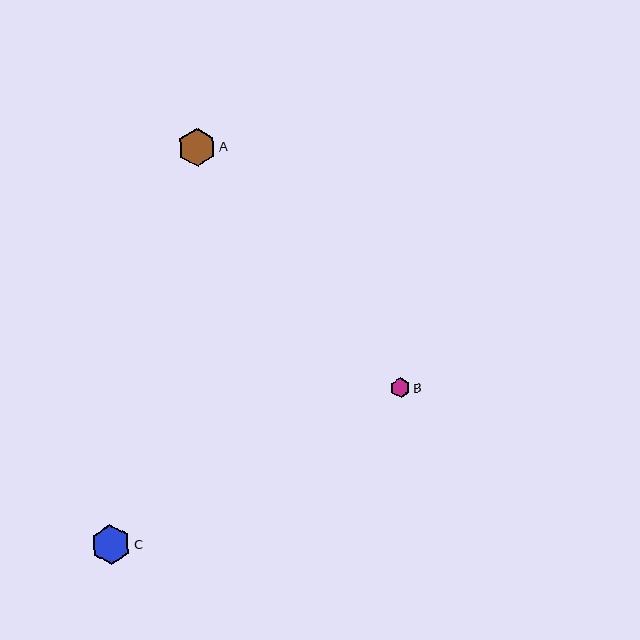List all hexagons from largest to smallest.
From largest to smallest: C, A, B.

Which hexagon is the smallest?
Hexagon B is the smallest with a size of approximately 20 pixels.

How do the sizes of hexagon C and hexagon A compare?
Hexagon C and hexagon A are approximately the same size.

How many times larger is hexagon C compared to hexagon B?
Hexagon C is approximately 2.0 times the size of hexagon B.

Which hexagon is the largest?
Hexagon C is the largest with a size of approximately 40 pixels.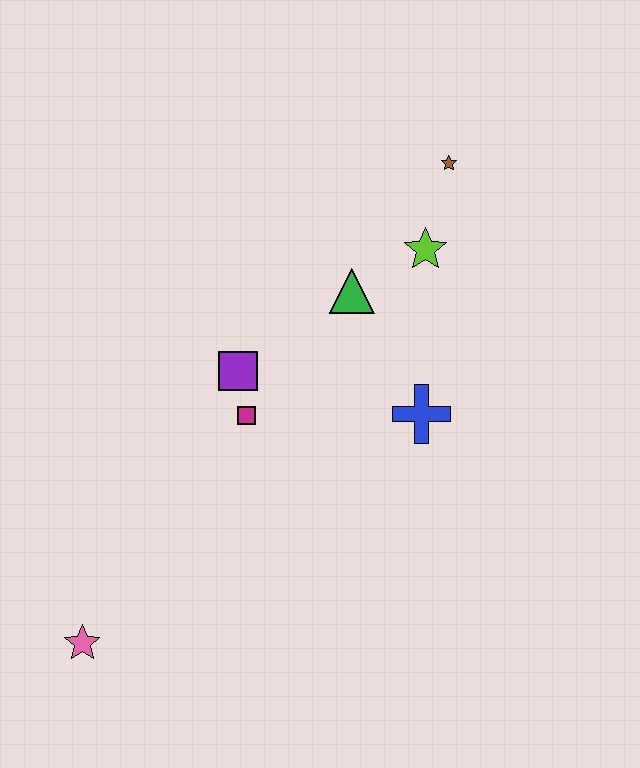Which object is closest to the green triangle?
The lime star is closest to the green triangle.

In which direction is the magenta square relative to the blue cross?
The magenta square is to the left of the blue cross.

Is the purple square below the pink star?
No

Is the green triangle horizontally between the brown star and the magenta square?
Yes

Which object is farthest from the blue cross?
The pink star is farthest from the blue cross.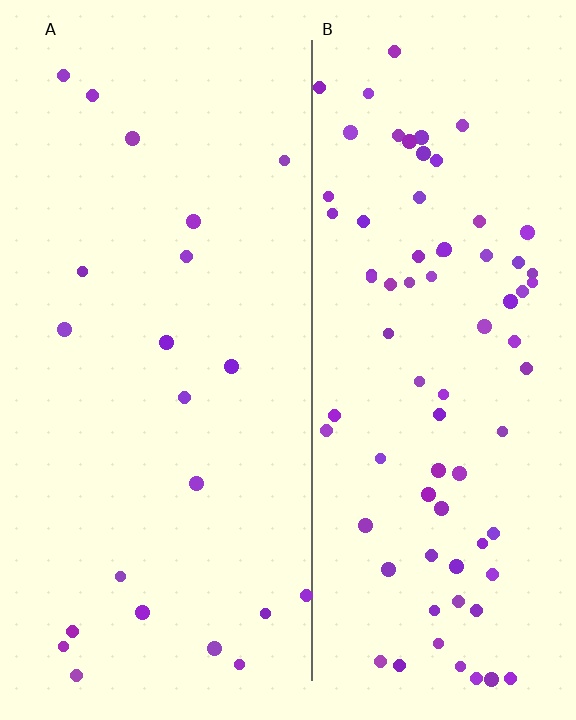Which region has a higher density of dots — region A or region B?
B (the right).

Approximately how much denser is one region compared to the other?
Approximately 3.6× — region B over region A.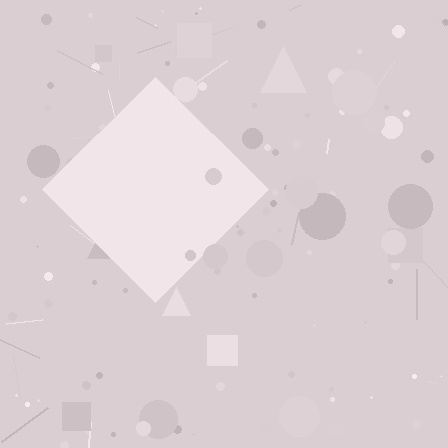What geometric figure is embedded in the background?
A diamond is embedded in the background.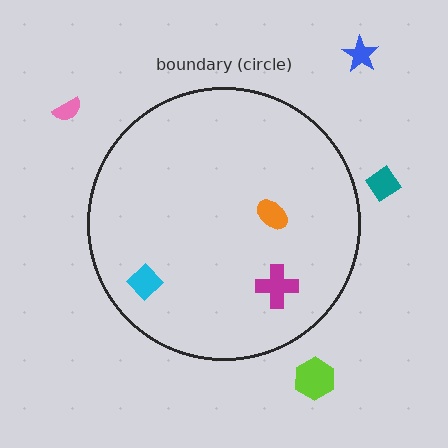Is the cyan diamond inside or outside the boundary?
Inside.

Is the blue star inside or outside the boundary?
Outside.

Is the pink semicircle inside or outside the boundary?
Outside.